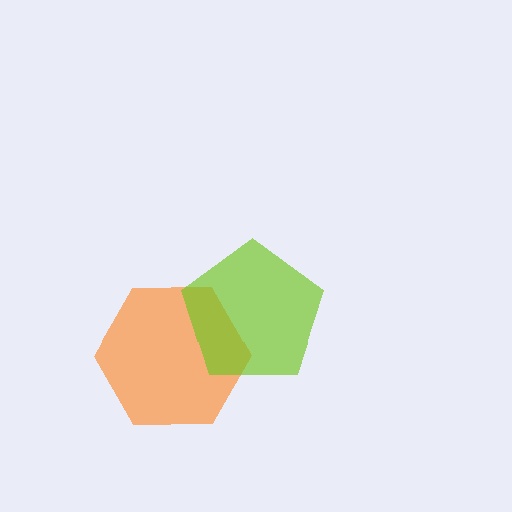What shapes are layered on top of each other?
The layered shapes are: an orange hexagon, a lime pentagon.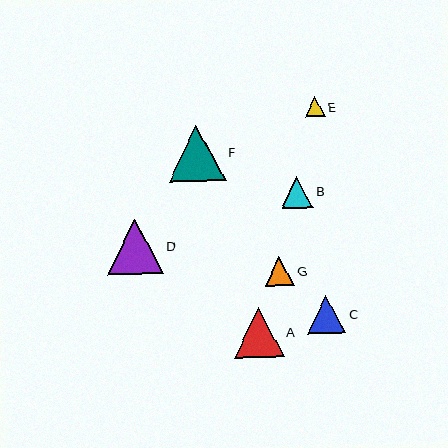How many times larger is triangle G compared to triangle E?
Triangle G is approximately 1.5 times the size of triangle E.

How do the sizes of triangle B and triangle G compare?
Triangle B and triangle G are approximately the same size.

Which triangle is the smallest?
Triangle E is the smallest with a size of approximately 20 pixels.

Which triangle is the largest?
Triangle F is the largest with a size of approximately 56 pixels.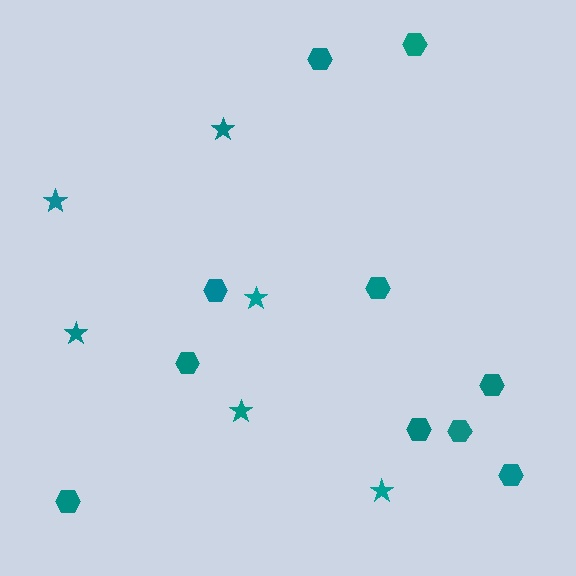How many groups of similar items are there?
There are 2 groups: one group of hexagons (10) and one group of stars (6).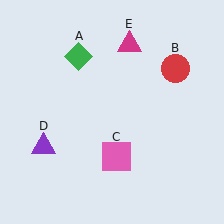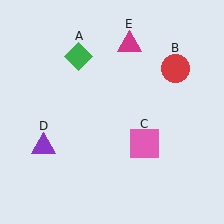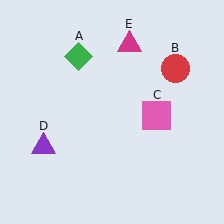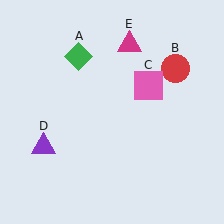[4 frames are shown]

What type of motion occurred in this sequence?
The pink square (object C) rotated counterclockwise around the center of the scene.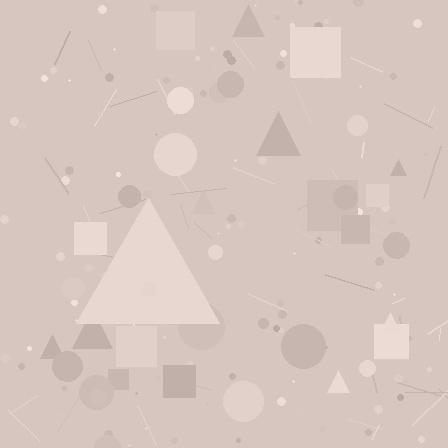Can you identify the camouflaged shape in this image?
The camouflaged shape is a triangle.